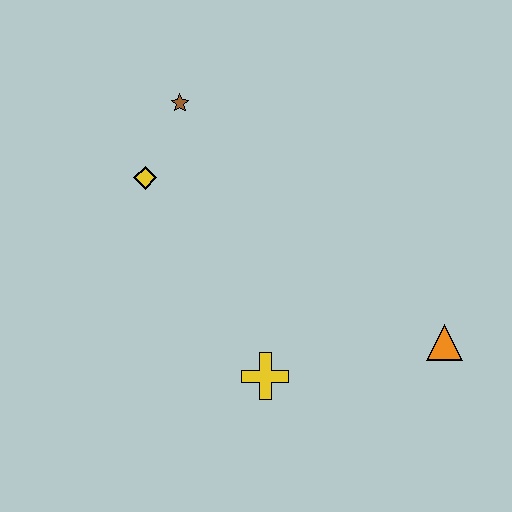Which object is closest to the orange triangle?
The yellow cross is closest to the orange triangle.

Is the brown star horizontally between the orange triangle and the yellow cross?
No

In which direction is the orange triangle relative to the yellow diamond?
The orange triangle is to the right of the yellow diamond.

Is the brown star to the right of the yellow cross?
No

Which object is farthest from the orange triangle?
The brown star is farthest from the orange triangle.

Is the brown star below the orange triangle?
No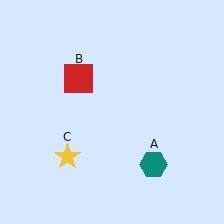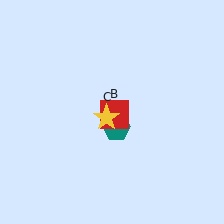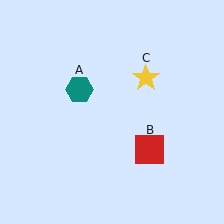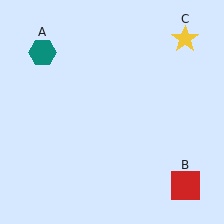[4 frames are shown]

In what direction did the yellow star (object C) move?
The yellow star (object C) moved up and to the right.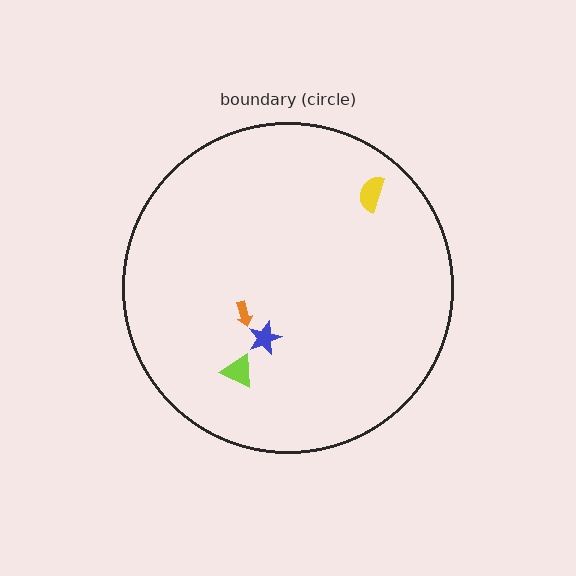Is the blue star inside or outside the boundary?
Inside.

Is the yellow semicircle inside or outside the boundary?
Inside.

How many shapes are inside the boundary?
4 inside, 0 outside.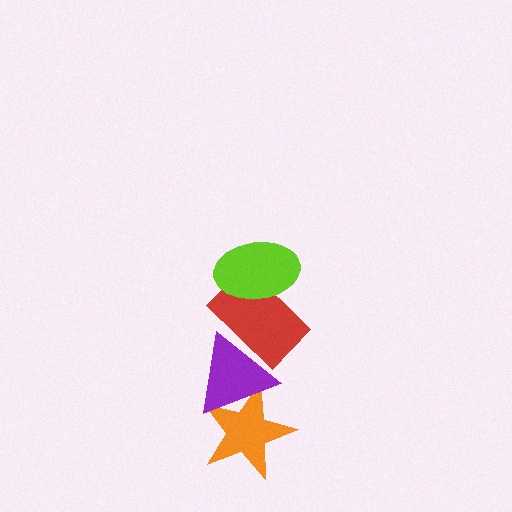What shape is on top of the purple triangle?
The red rectangle is on top of the purple triangle.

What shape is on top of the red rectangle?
The lime ellipse is on top of the red rectangle.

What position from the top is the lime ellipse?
The lime ellipse is 1st from the top.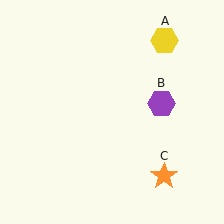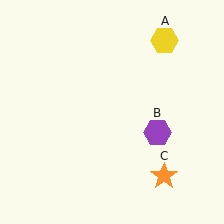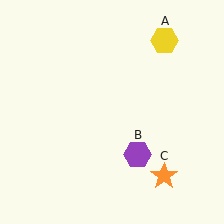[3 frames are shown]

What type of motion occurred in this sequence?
The purple hexagon (object B) rotated clockwise around the center of the scene.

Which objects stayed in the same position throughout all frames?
Yellow hexagon (object A) and orange star (object C) remained stationary.